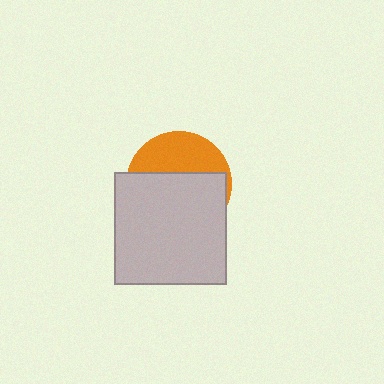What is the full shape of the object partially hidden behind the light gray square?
The partially hidden object is an orange circle.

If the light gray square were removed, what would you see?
You would see the complete orange circle.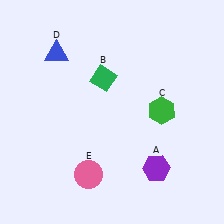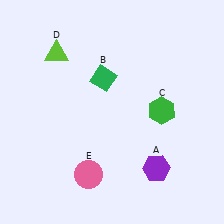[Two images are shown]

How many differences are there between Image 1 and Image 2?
There is 1 difference between the two images.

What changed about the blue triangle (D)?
In Image 1, D is blue. In Image 2, it changed to lime.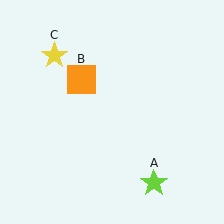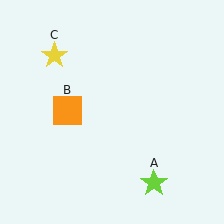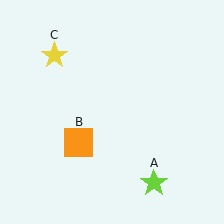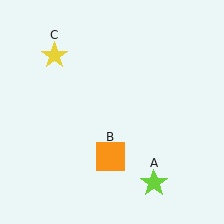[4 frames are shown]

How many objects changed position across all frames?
1 object changed position: orange square (object B).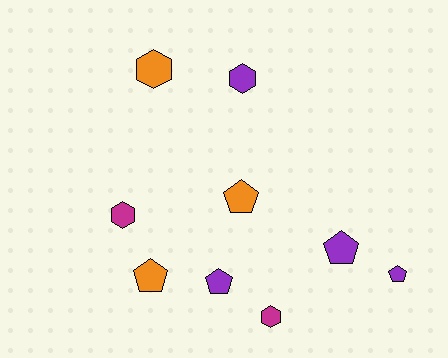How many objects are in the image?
There are 9 objects.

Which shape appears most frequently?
Pentagon, with 5 objects.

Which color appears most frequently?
Purple, with 4 objects.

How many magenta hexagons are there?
There are 2 magenta hexagons.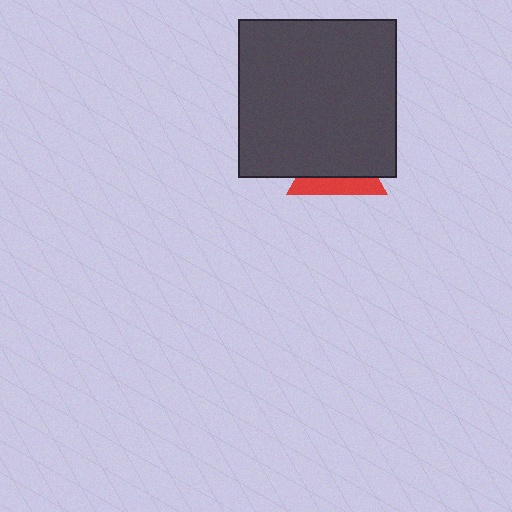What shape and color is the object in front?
The object in front is a dark gray square.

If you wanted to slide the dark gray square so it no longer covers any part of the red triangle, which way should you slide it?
Slide it up — that is the most direct way to separate the two shapes.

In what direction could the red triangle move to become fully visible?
The red triangle could move down. That would shift it out from behind the dark gray square entirely.